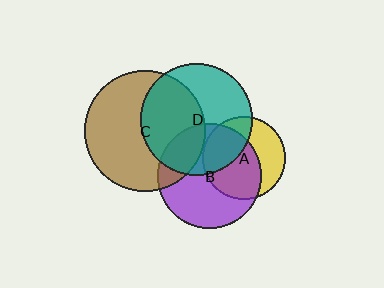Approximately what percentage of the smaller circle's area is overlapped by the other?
Approximately 60%.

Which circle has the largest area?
Circle C (brown).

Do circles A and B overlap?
Yes.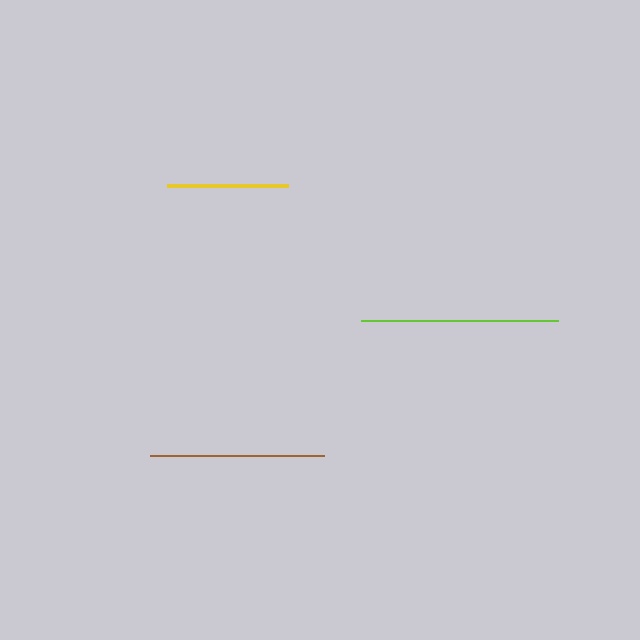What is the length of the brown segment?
The brown segment is approximately 174 pixels long.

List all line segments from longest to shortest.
From longest to shortest: lime, brown, yellow.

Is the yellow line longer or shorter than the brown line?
The brown line is longer than the yellow line.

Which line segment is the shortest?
The yellow line is the shortest at approximately 121 pixels.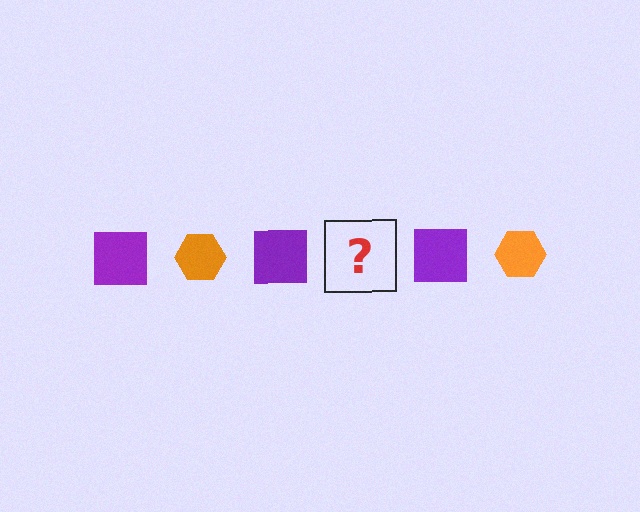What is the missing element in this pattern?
The missing element is an orange hexagon.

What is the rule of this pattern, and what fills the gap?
The rule is that the pattern alternates between purple square and orange hexagon. The gap should be filled with an orange hexagon.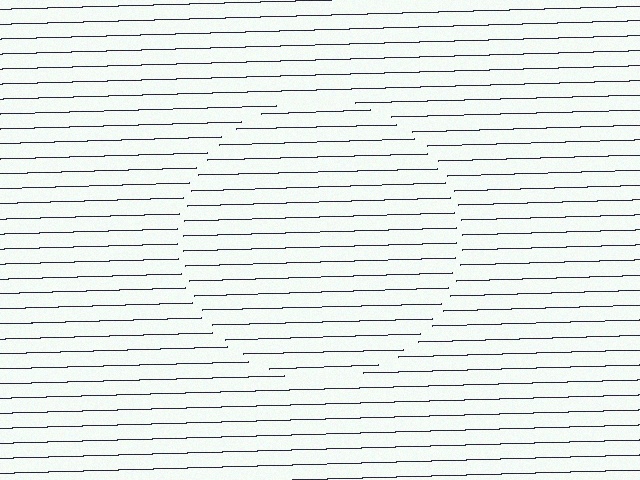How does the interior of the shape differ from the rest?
The interior of the shape contains the same grating, shifted by half a period — the contour is defined by the phase discontinuity where line-ends from the inner and outer gratings abut.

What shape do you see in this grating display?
An illusory circle. The interior of the shape contains the same grating, shifted by half a period — the contour is defined by the phase discontinuity where line-ends from the inner and outer gratings abut.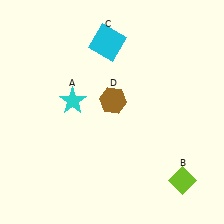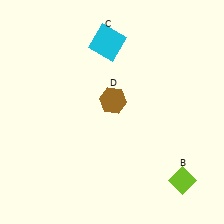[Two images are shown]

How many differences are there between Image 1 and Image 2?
There is 1 difference between the two images.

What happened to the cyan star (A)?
The cyan star (A) was removed in Image 2. It was in the top-left area of Image 1.